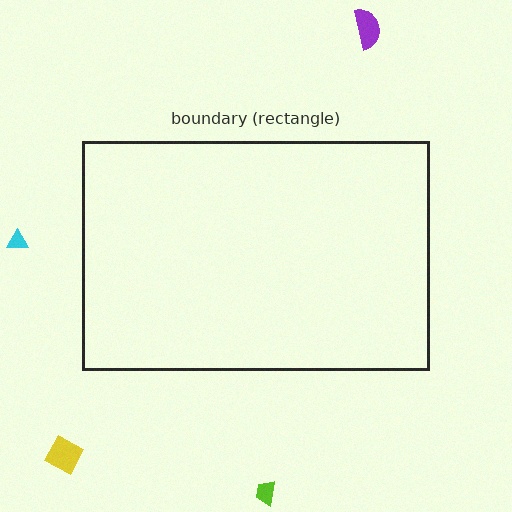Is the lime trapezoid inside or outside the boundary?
Outside.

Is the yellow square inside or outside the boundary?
Outside.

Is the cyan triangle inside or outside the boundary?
Outside.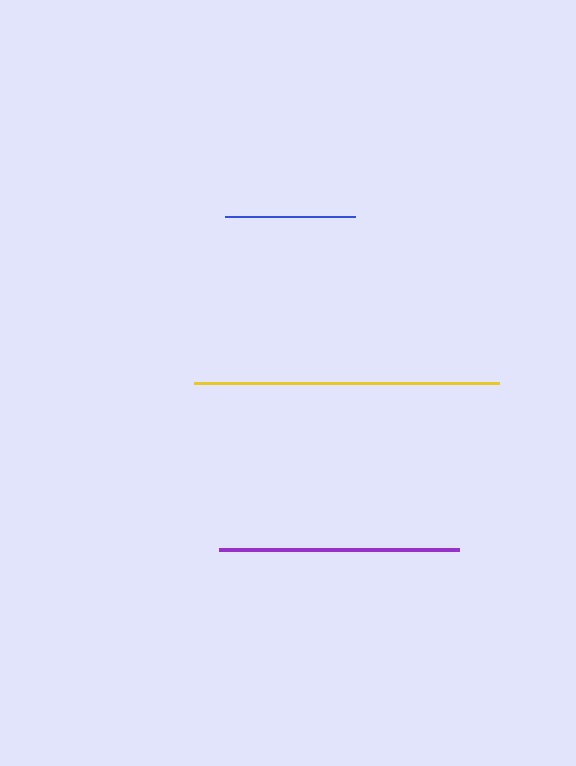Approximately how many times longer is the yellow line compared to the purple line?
The yellow line is approximately 1.3 times the length of the purple line.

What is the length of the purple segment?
The purple segment is approximately 240 pixels long.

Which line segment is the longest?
The yellow line is the longest at approximately 306 pixels.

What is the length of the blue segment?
The blue segment is approximately 129 pixels long.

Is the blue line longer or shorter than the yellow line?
The yellow line is longer than the blue line.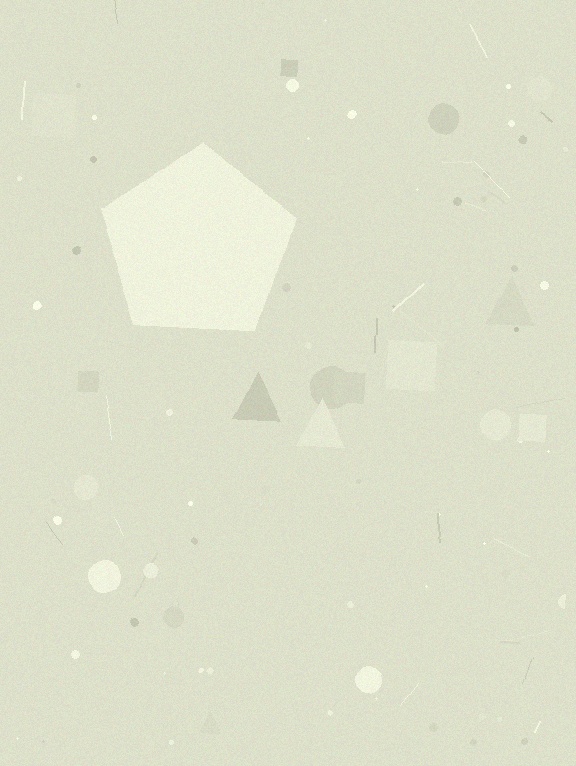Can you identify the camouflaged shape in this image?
The camouflaged shape is a pentagon.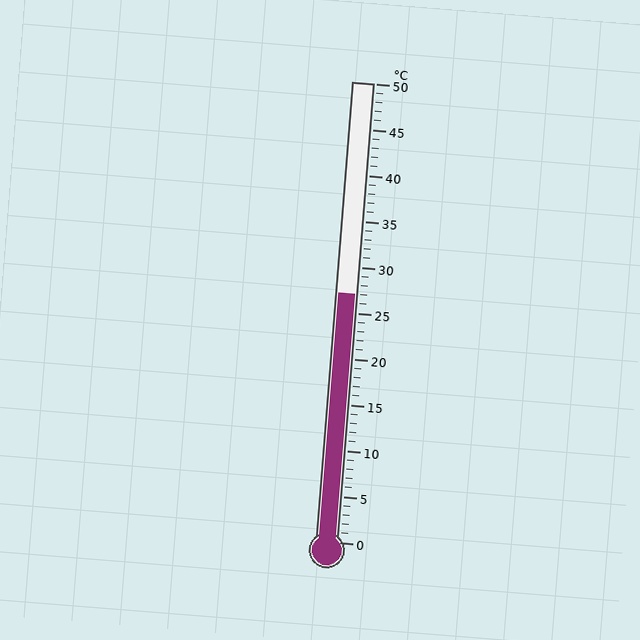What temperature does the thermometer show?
The thermometer shows approximately 27°C.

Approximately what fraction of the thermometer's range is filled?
The thermometer is filled to approximately 55% of its range.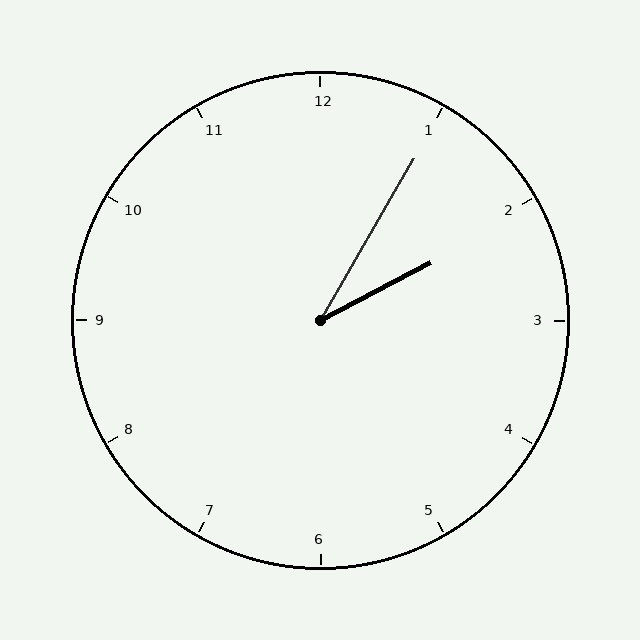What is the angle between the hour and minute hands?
Approximately 32 degrees.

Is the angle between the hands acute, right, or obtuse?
It is acute.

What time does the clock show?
2:05.